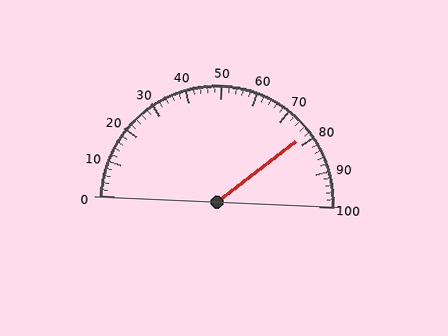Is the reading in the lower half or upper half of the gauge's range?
The reading is in the upper half of the range (0 to 100).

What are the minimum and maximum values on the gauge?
The gauge ranges from 0 to 100.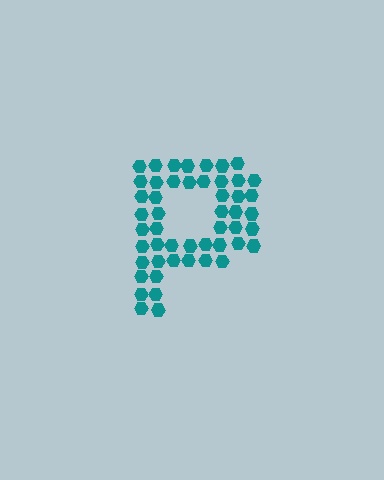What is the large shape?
The large shape is the letter P.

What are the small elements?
The small elements are hexagons.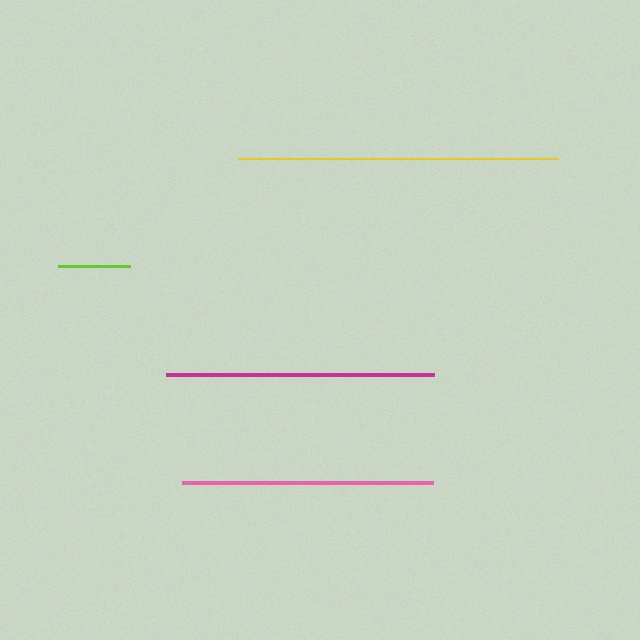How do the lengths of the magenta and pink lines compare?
The magenta and pink lines are approximately the same length.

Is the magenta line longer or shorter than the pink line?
The magenta line is longer than the pink line.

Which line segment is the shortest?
The lime line is the shortest at approximately 72 pixels.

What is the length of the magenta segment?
The magenta segment is approximately 268 pixels long.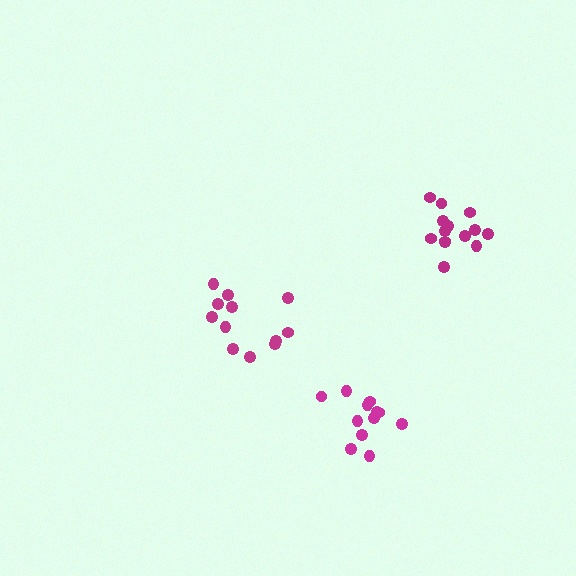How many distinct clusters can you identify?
There are 3 distinct clusters.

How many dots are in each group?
Group 1: 12 dots, Group 2: 14 dots, Group 3: 12 dots (38 total).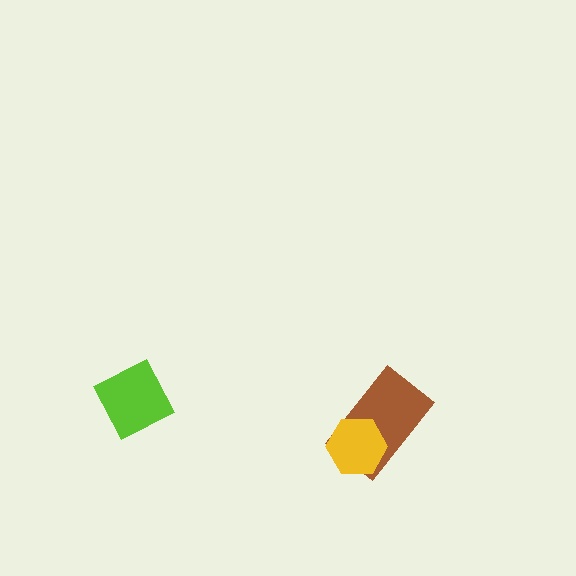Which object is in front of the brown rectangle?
The yellow hexagon is in front of the brown rectangle.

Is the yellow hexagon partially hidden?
No, no other shape covers it.